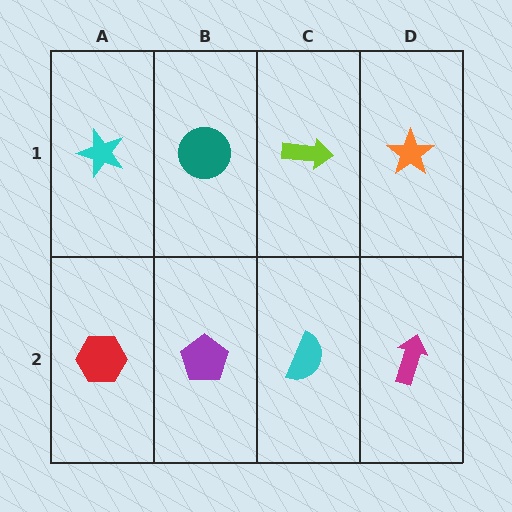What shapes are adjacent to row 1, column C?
A cyan semicircle (row 2, column C), a teal circle (row 1, column B), an orange star (row 1, column D).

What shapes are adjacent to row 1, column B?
A purple pentagon (row 2, column B), a cyan star (row 1, column A), a lime arrow (row 1, column C).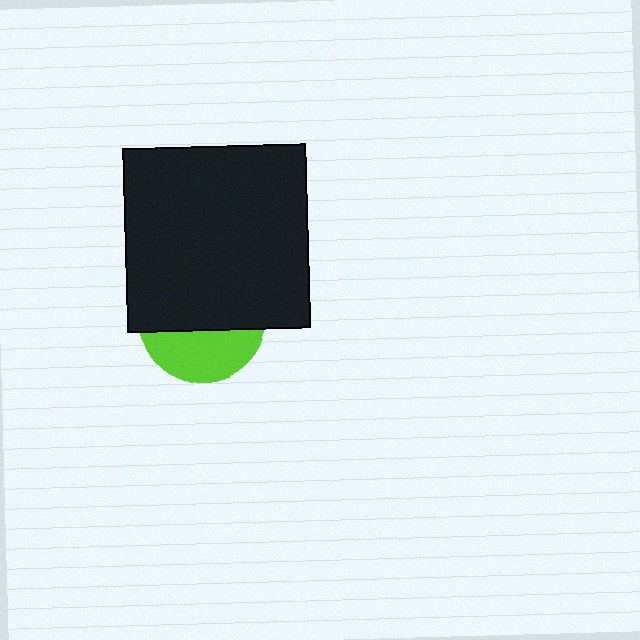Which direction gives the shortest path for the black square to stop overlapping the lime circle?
Moving up gives the shortest separation.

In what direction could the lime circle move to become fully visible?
The lime circle could move down. That would shift it out from behind the black square entirely.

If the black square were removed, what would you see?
You would see the complete lime circle.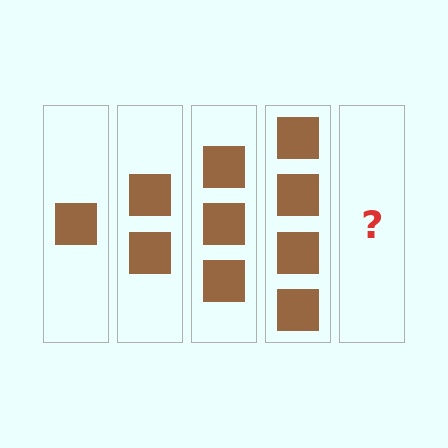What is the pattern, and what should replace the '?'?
The pattern is that each step adds one more square. The '?' should be 5 squares.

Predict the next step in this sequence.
The next step is 5 squares.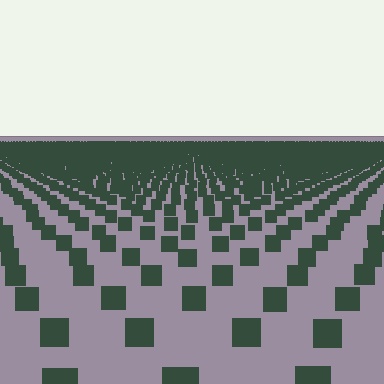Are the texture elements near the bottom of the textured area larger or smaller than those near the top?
Larger. Near the bottom, elements are closer to the viewer and appear at a bigger on-screen size.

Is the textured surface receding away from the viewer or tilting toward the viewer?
The surface is receding away from the viewer. Texture elements get smaller and denser toward the top.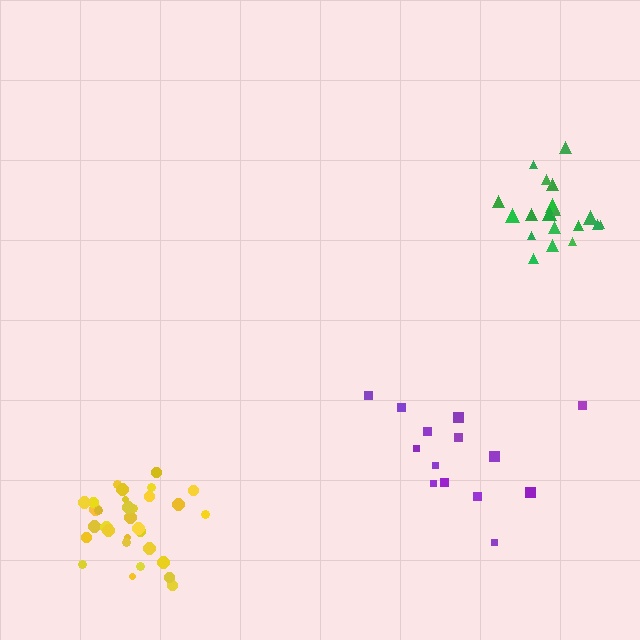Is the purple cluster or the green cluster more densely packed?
Green.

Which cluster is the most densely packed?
Yellow.